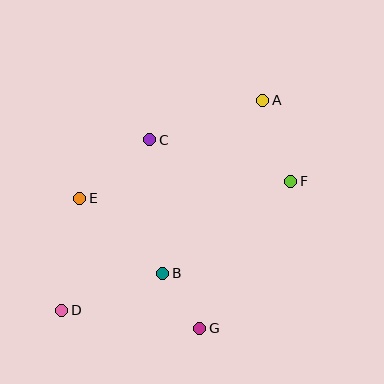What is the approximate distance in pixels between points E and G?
The distance between E and G is approximately 177 pixels.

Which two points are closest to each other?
Points B and G are closest to each other.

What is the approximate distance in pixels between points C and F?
The distance between C and F is approximately 147 pixels.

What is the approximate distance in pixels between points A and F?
The distance between A and F is approximately 85 pixels.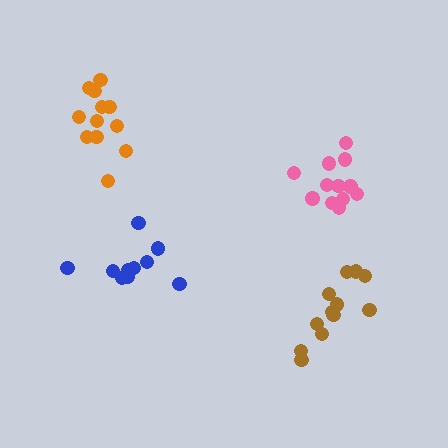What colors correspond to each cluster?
The clusters are colored: pink, brown, blue, orange.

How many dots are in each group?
Group 1: 12 dots, Group 2: 13 dots, Group 3: 10 dots, Group 4: 12 dots (47 total).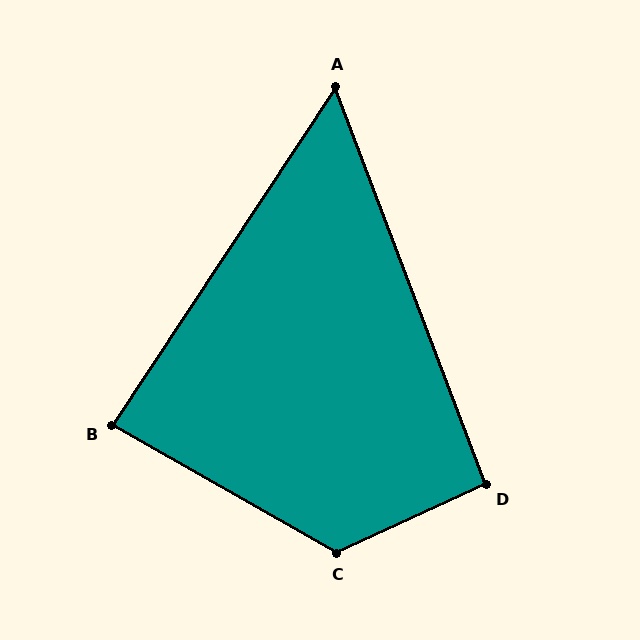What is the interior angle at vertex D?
Approximately 94 degrees (approximately right).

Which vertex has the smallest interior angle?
A, at approximately 54 degrees.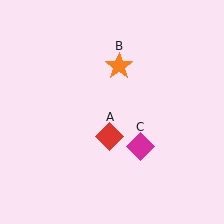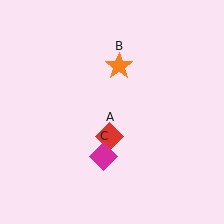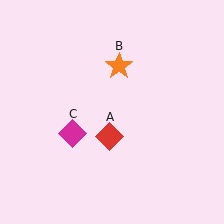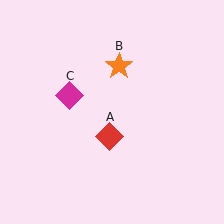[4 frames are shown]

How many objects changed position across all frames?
1 object changed position: magenta diamond (object C).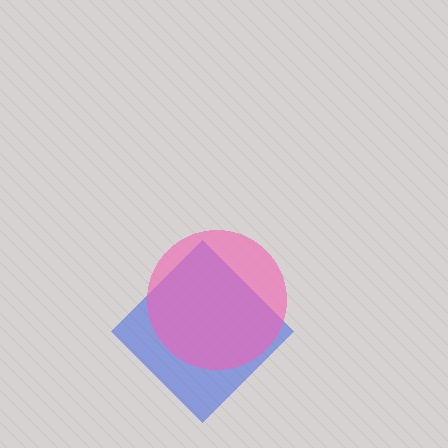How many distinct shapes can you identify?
There are 2 distinct shapes: a blue diamond, a pink circle.